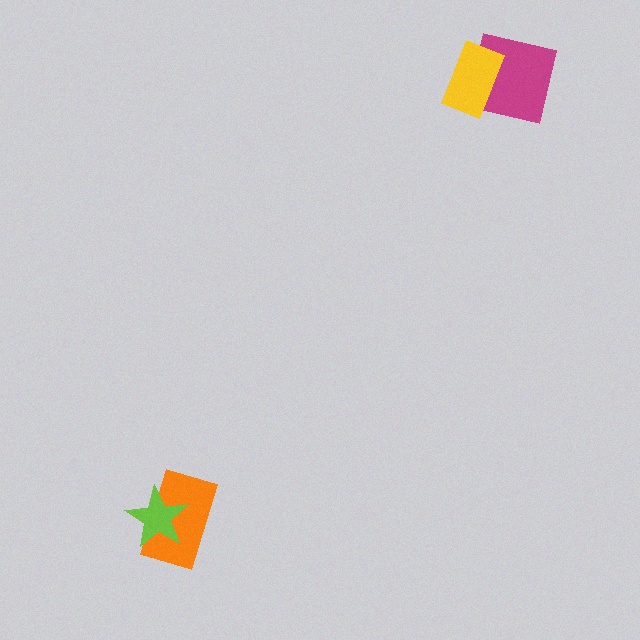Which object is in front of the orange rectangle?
The lime star is in front of the orange rectangle.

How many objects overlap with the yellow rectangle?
1 object overlaps with the yellow rectangle.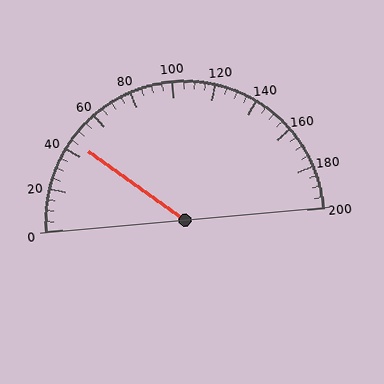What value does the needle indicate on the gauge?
The needle indicates approximately 45.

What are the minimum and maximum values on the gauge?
The gauge ranges from 0 to 200.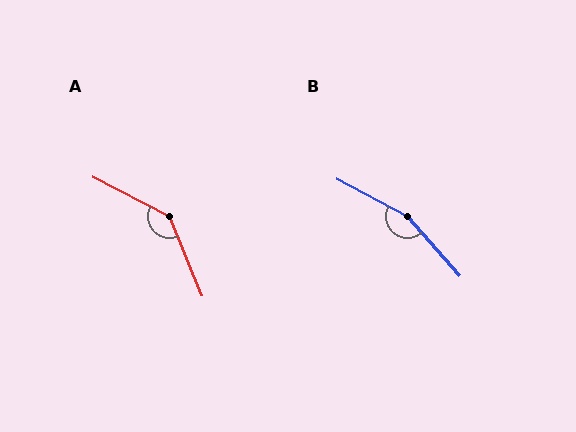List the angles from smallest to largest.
A (139°), B (159°).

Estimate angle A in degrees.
Approximately 139 degrees.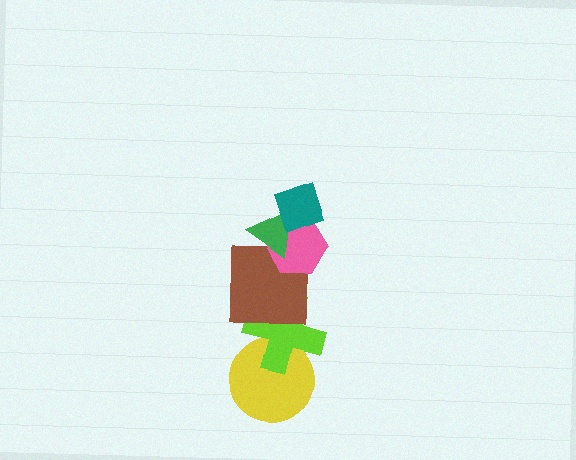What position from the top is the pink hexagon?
The pink hexagon is 3rd from the top.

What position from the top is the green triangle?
The green triangle is 2nd from the top.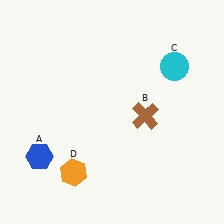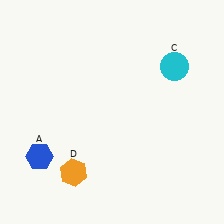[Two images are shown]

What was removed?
The brown cross (B) was removed in Image 2.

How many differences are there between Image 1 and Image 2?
There is 1 difference between the two images.